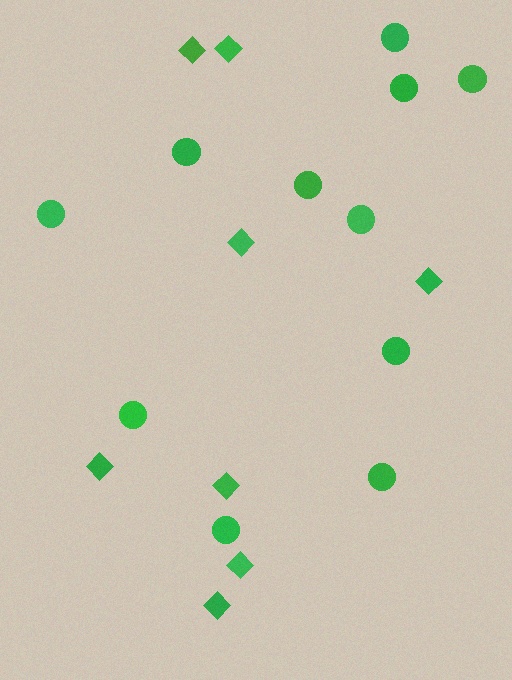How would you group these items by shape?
There are 2 groups: one group of circles (11) and one group of diamonds (8).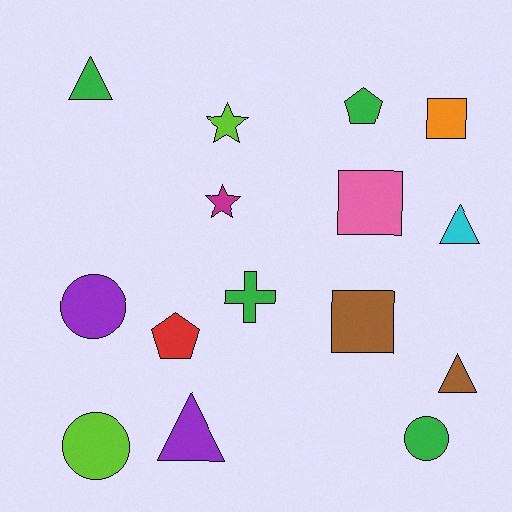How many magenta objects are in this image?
There is 1 magenta object.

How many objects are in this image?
There are 15 objects.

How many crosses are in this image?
There is 1 cross.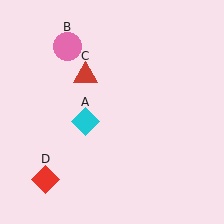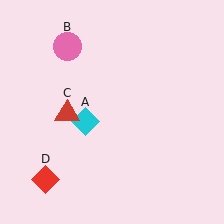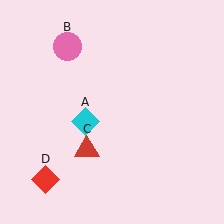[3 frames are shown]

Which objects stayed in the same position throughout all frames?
Cyan diamond (object A) and pink circle (object B) and red diamond (object D) remained stationary.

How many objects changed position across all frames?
1 object changed position: red triangle (object C).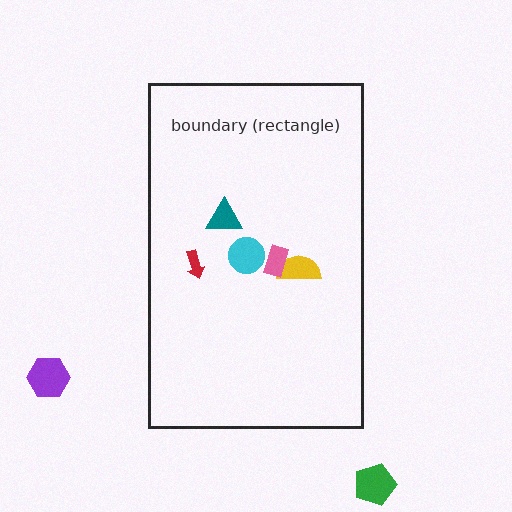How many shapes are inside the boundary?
5 inside, 2 outside.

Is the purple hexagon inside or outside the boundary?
Outside.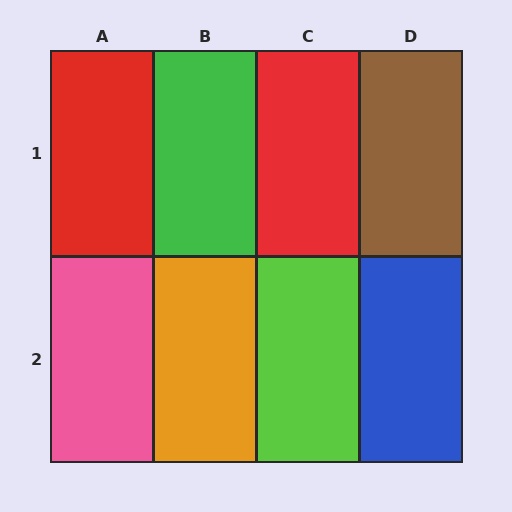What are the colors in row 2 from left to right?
Pink, orange, lime, blue.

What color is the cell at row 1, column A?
Red.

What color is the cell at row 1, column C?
Red.